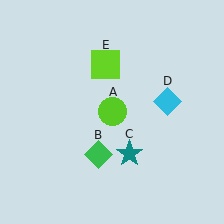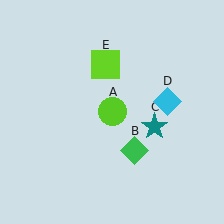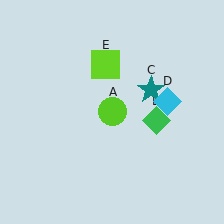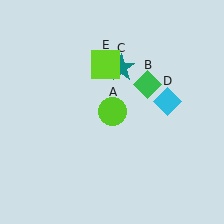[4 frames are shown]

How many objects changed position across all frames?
2 objects changed position: green diamond (object B), teal star (object C).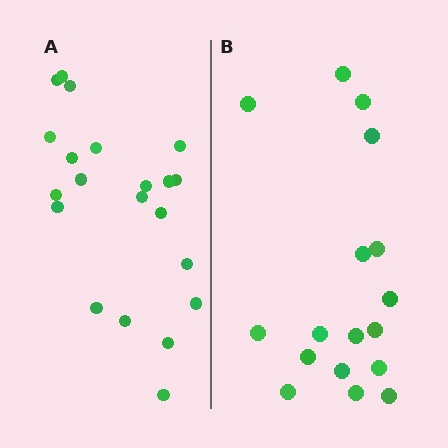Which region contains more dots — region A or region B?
Region A (the left region) has more dots.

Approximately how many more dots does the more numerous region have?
Region A has about 4 more dots than region B.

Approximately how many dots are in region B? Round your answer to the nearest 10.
About 20 dots. (The exact count is 17, which rounds to 20.)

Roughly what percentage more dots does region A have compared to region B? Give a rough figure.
About 25% more.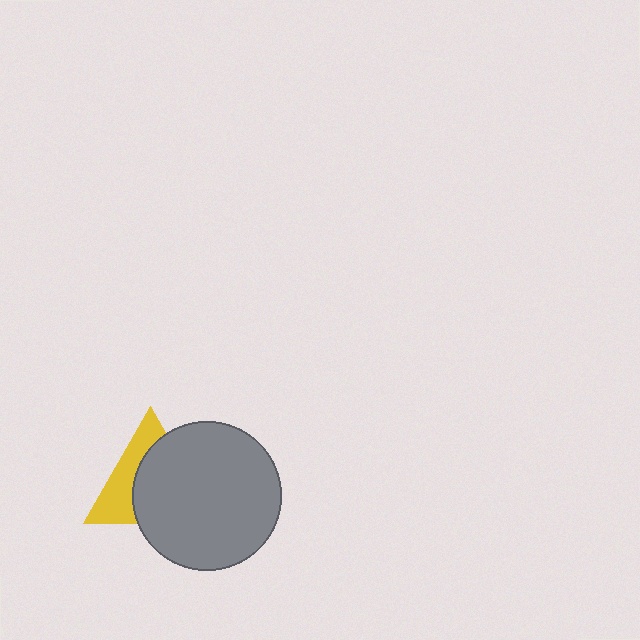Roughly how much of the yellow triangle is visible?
A small part of it is visible (roughly 40%).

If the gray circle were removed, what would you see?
You would see the complete yellow triangle.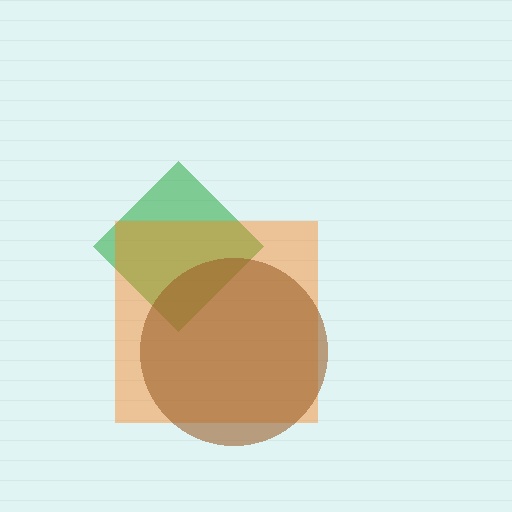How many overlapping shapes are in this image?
There are 3 overlapping shapes in the image.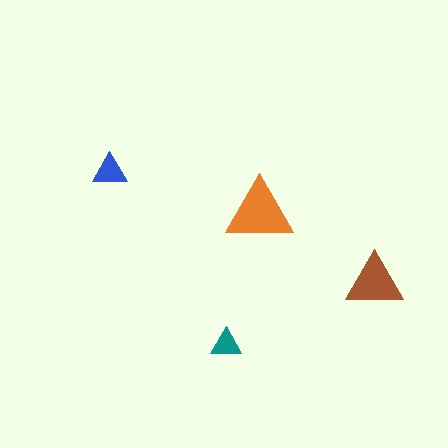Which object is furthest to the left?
The blue triangle is leftmost.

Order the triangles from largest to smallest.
the orange one, the brown one, the blue one, the teal one.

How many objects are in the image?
There are 4 objects in the image.